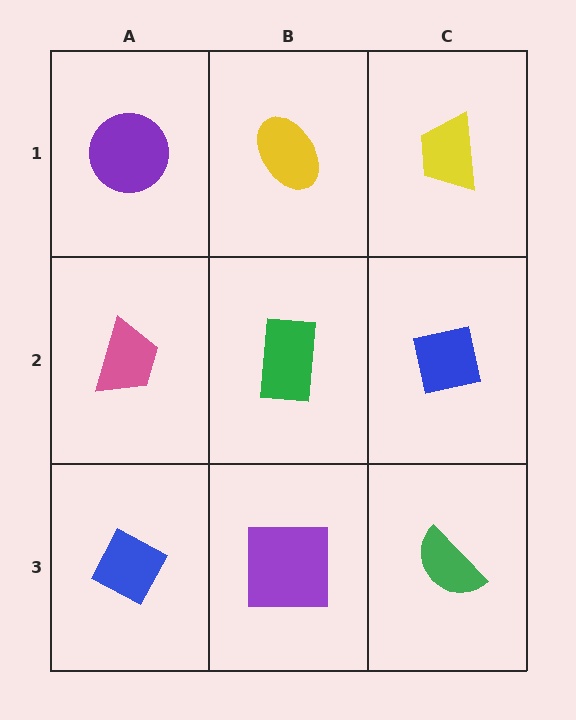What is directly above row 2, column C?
A yellow trapezoid.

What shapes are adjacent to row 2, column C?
A yellow trapezoid (row 1, column C), a green semicircle (row 3, column C), a green rectangle (row 2, column B).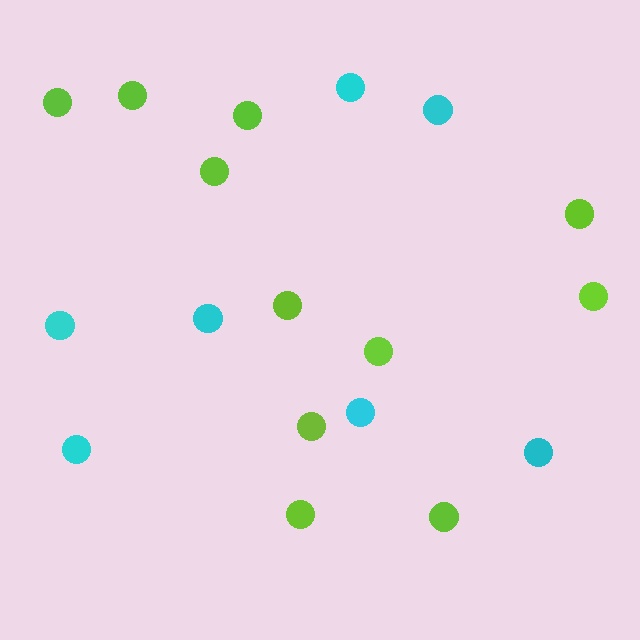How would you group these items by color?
There are 2 groups: one group of lime circles (11) and one group of cyan circles (7).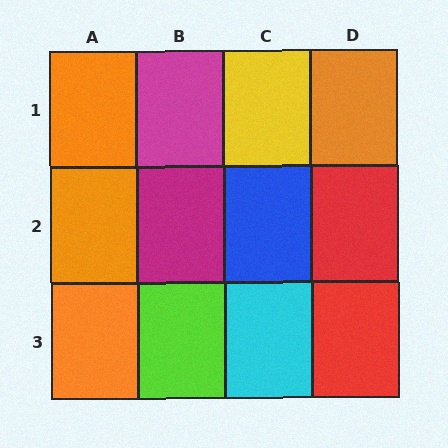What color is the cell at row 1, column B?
Magenta.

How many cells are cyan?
1 cell is cyan.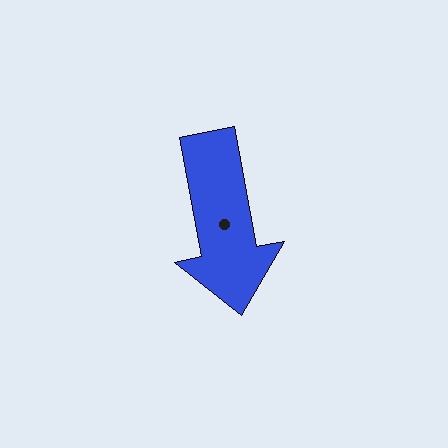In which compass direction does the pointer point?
South.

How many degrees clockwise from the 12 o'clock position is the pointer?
Approximately 169 degrees.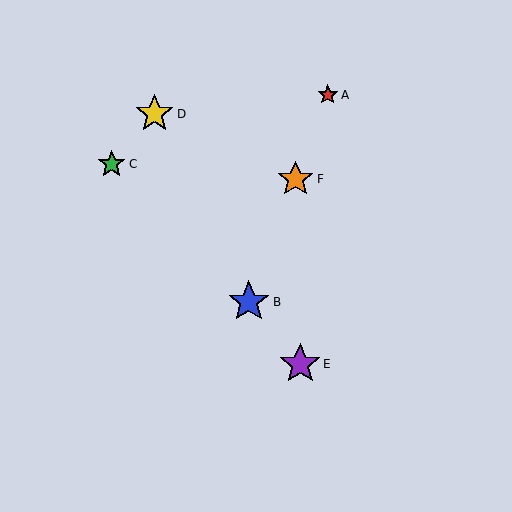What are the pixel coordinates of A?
Object A is at (328, 95).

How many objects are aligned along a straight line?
3 objects (A, B, F) are aligned along a straight line.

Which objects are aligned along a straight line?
Objects A, B, F are aligned along a straight line.